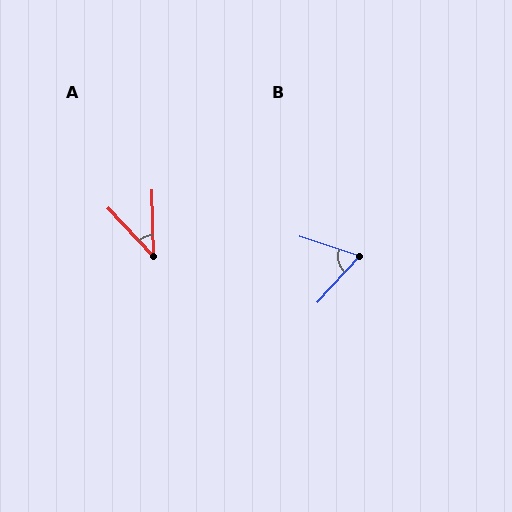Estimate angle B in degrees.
Approximately 66 degrees.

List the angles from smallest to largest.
A (42°), B (66°).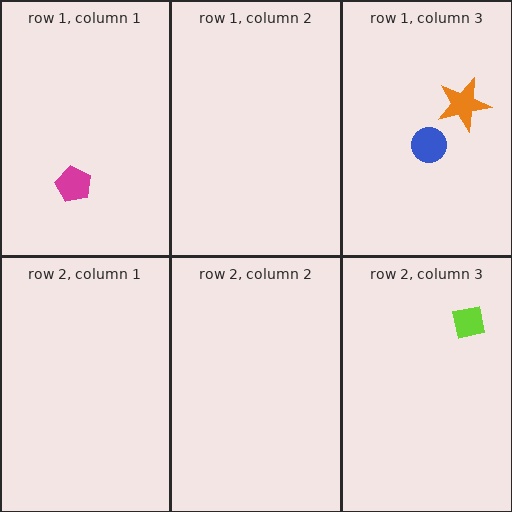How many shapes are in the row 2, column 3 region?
1.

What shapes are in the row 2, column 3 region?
The lime square.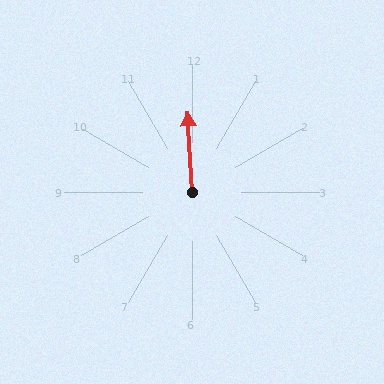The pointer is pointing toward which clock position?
Roughly 12 o'clock.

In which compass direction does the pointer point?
North.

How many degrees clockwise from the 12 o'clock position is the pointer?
Approximately 357 degrees.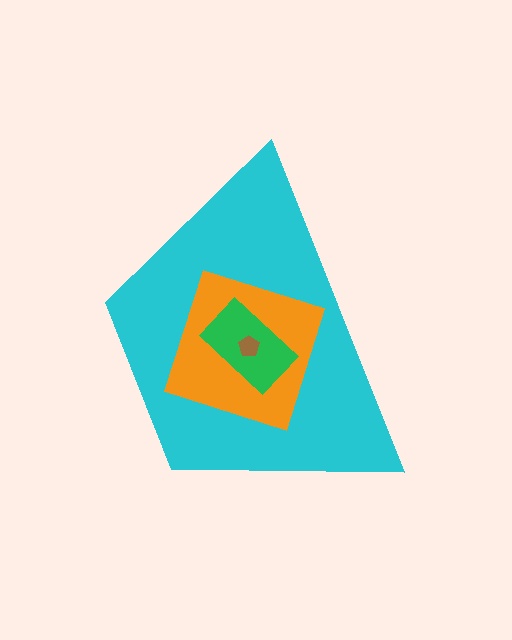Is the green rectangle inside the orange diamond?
Yes.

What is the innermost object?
The brown pentagon.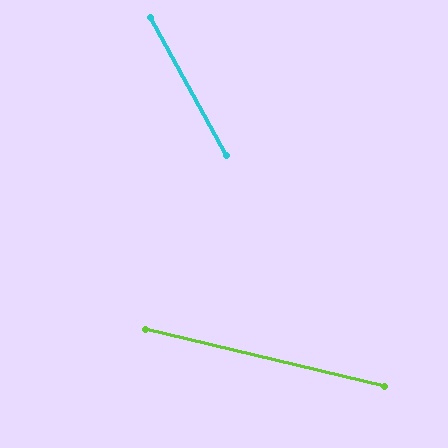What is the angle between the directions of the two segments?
Approximately 48 degrees.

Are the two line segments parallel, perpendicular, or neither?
Neither parallel nor perpendicular — they differ by about 48°.